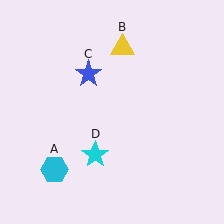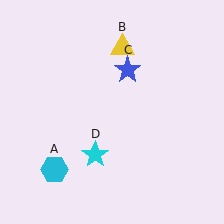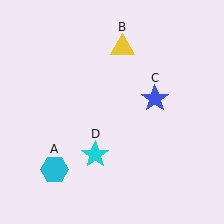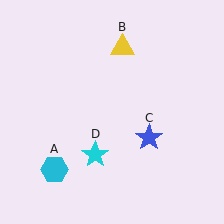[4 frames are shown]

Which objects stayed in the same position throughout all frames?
Cyan hexagon (object A) and yellow triangle (object B) and cyan star (object D) remained stationary.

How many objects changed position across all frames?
1 object changed position: blue star (object C).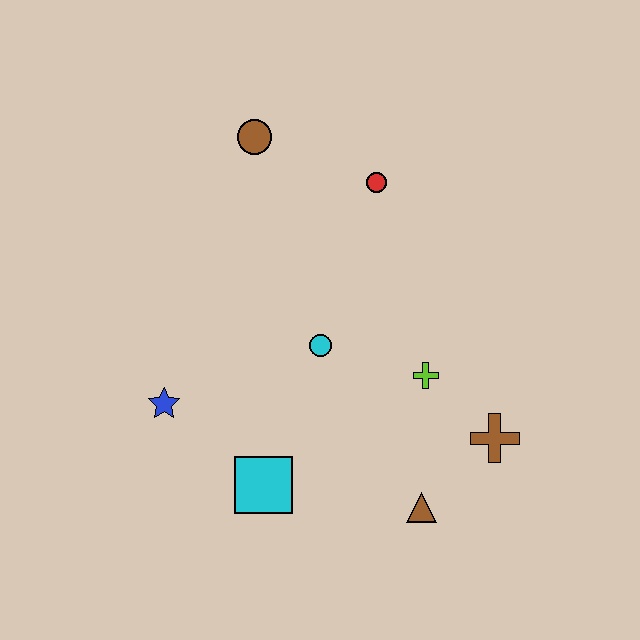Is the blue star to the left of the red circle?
Yes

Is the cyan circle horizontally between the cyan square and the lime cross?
Yes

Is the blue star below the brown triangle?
No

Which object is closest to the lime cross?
The brown cross is closest to the lime cross.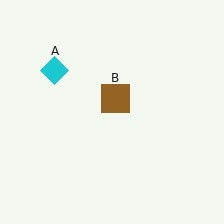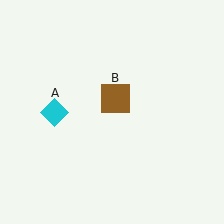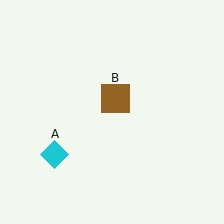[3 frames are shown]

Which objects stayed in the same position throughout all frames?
Brown square (object B) remained stationary.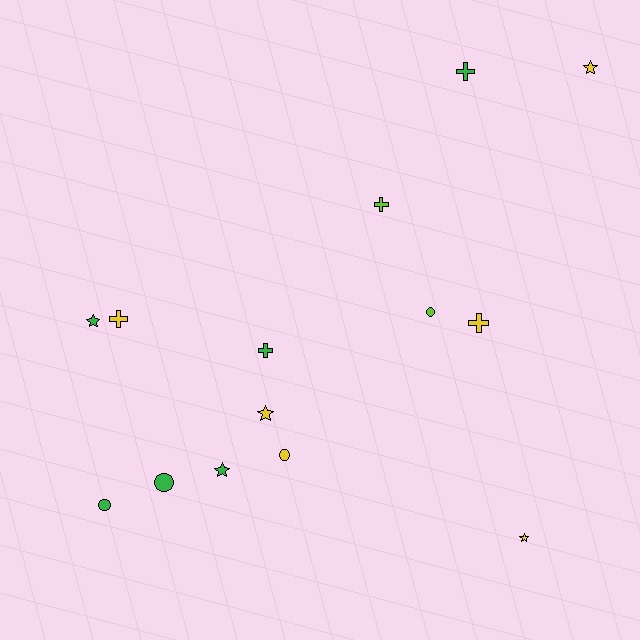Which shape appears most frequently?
Cross, with 5 objects.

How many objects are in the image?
There are 14 objects.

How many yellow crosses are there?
There are 2 yellow crosses.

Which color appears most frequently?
Green, with 6 objects.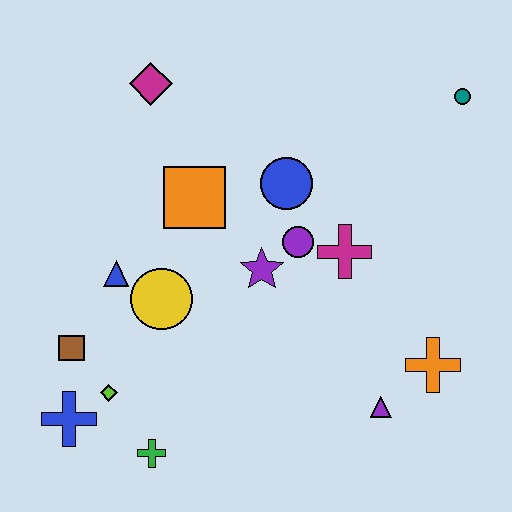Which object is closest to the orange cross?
The purple triangle is closest to the orange cross.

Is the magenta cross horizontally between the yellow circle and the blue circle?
No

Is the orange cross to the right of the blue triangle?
Yes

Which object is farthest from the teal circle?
The blue cross is farthest from the teal circle.